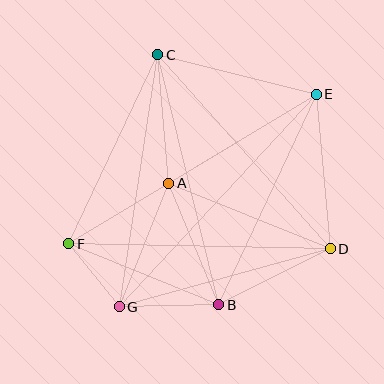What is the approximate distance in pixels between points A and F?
The distance between A and F is approximately 117 pixels.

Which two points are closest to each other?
Points F and G are closest to each other.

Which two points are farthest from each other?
Points E and G are farthest from each other.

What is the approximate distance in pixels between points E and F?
The distance between E and F is approximately 289 pixels.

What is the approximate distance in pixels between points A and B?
The distance between A and B is approximately 131 pixels.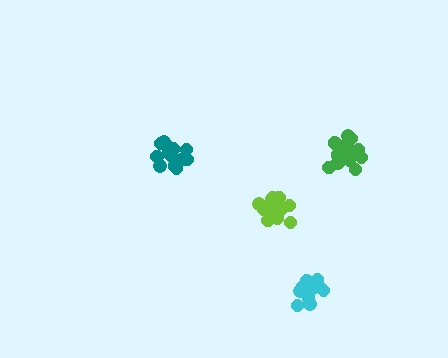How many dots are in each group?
Group 1: 14 dots, Group 2: 15 dots, Group 3: 15 dots, Group 4: 18 dots (62 total).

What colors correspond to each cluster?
The clusters are colored: cyan, teal, lime, green.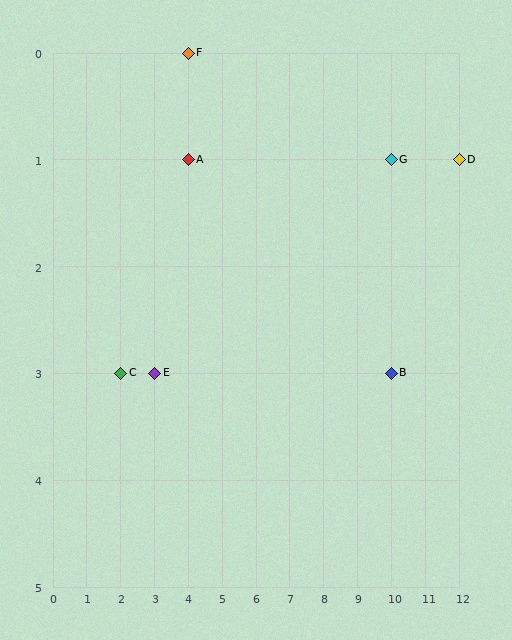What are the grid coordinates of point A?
Point A is at grid coordinates (4, 1).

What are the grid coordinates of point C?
Point C is at grid coordinates (2, 3).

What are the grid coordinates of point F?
Point F is at grid coordinates (4, 0).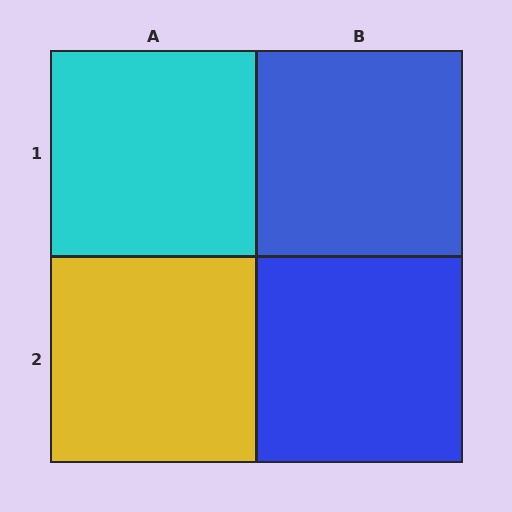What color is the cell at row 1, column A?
Cyan.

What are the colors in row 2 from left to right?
Yellow, blue.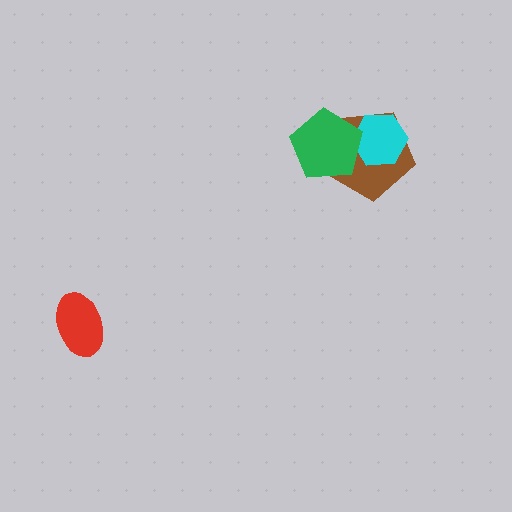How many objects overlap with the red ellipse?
0 objects overlap with the red ellipse.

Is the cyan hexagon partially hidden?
Yes, it is partially covered by another shape.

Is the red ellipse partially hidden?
No, no other shape covers it.